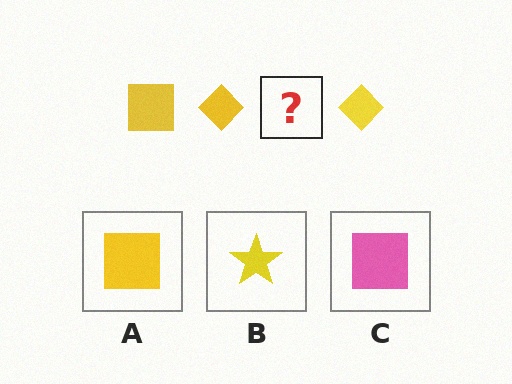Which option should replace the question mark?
Option A.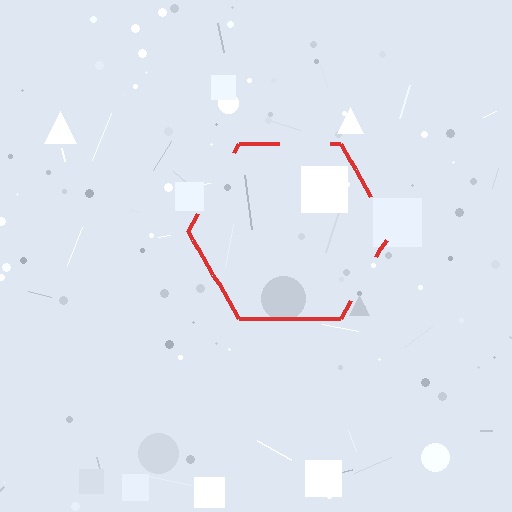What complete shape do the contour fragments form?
The contour fragments form a hexagon.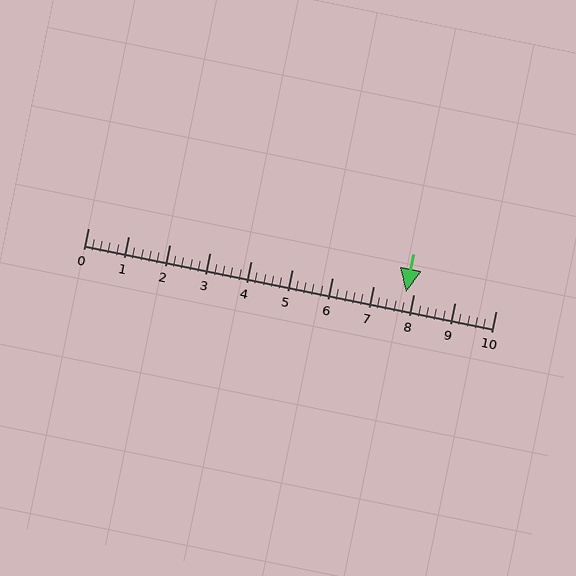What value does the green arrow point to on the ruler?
The green arrow points to approximately 7.8.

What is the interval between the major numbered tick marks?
The major tick marks are spaced 1 units apart.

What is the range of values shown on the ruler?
The ruler shows values from 0 to 10.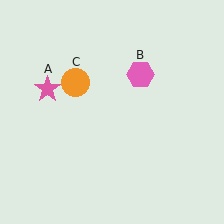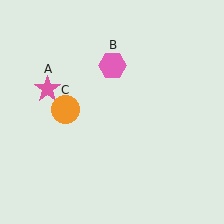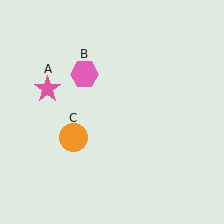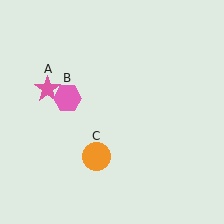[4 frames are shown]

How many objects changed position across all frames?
2 objects changed position: pink hexagon (object B), orange circle (object C).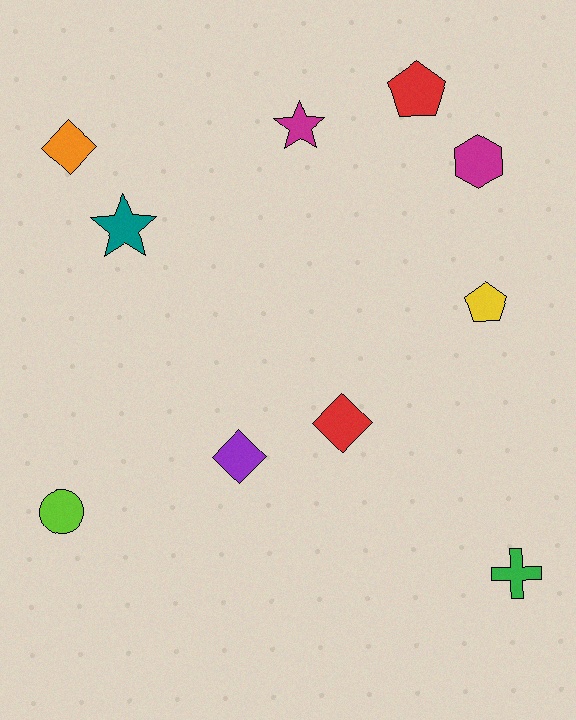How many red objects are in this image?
There are 2 red objects.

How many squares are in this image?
There are no squares.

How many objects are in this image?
There are 10 objects.